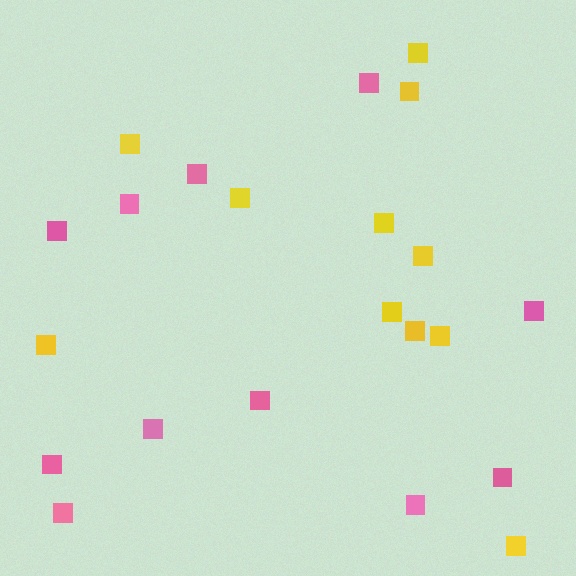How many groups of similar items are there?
There are 2 groups: one group of yellow squares (11) and one group of pink squares (11).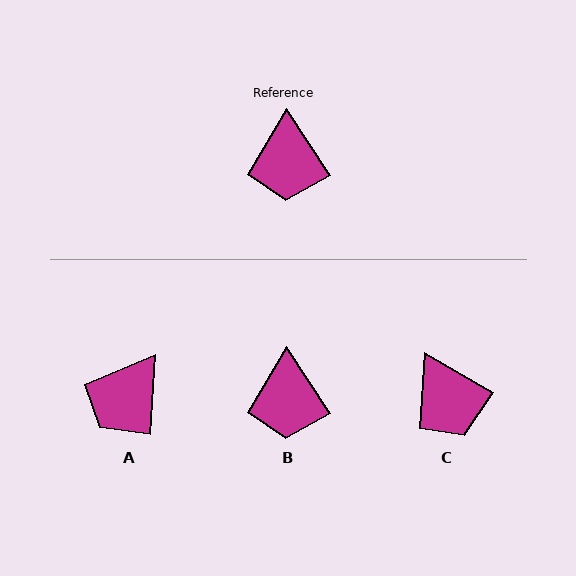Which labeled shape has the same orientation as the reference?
B.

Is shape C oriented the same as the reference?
No, it is off by about 27 degrees.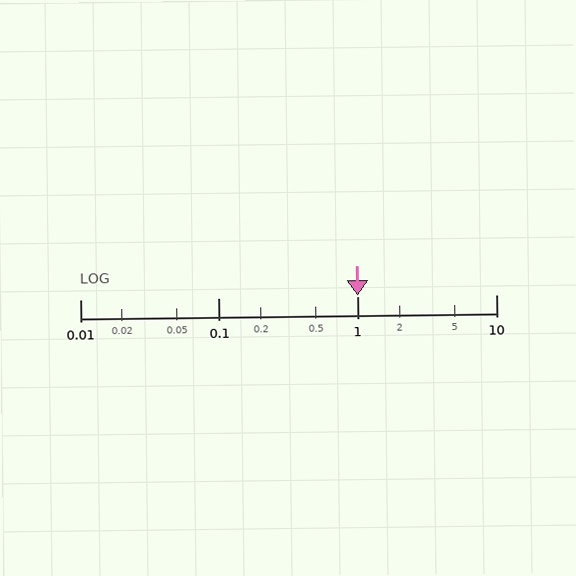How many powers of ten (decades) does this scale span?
The scale spans 3 decades, from 0.01 to 10.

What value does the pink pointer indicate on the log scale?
The pointer indicates approximately 1.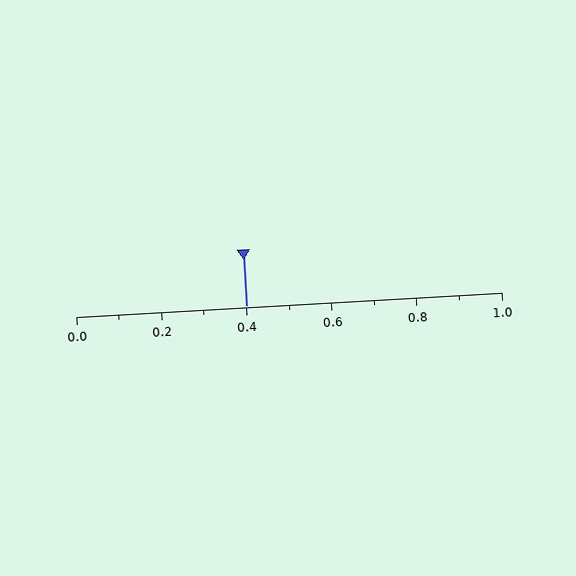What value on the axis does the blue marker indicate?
The marker indicates approximately 0.4.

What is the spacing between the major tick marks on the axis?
The major ticks are spaced 0.2 apart.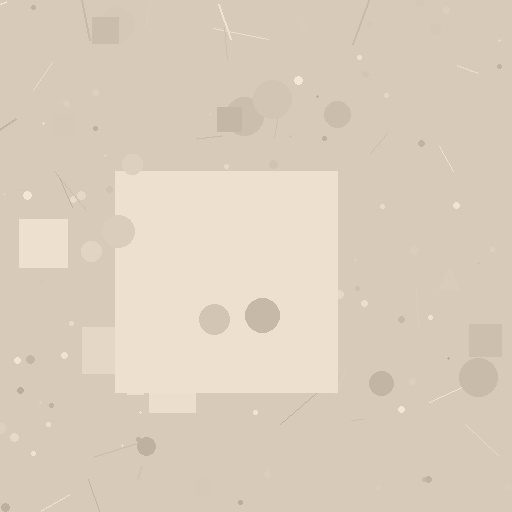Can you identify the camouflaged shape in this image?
The camouflaged shape is a square.